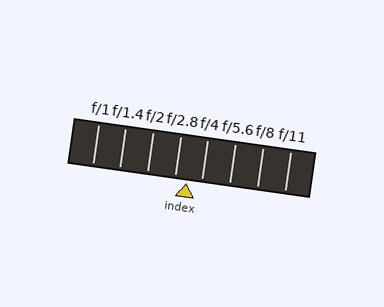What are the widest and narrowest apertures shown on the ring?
The widest aperture shown is f/1 and the narrowest is f/11.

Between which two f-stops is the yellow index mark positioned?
The index mark is between f/2.8 and f/4.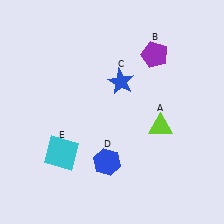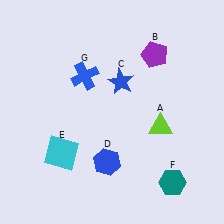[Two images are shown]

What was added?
A teal hexagon (F), a blue cross (G) were added in Image 2.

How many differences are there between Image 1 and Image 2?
There are 2 differences between the two images.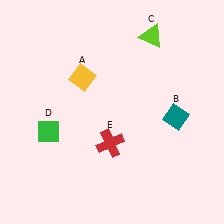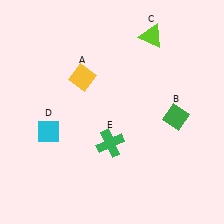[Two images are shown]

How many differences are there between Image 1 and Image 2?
There are 3 differences between the two images.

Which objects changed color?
B changed from teal to green. D changed from green to cyan. E changed from red to green.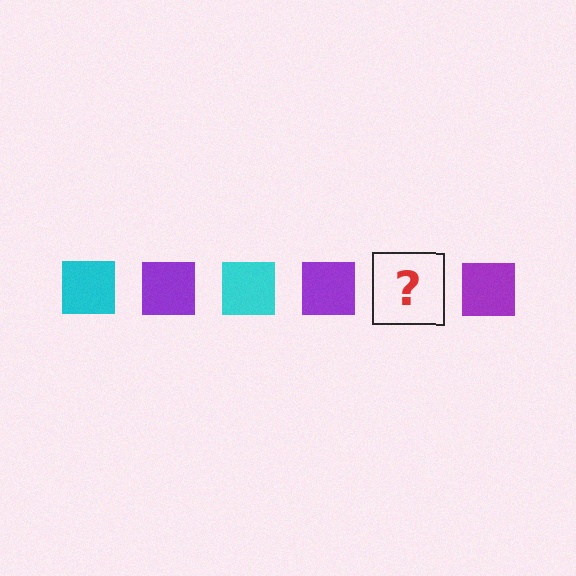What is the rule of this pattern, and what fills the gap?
The rule is that the pattern cycles through cyan, purple squares. The gap should be filled with a cyan square.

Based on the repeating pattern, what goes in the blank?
The blank should be a cyan square.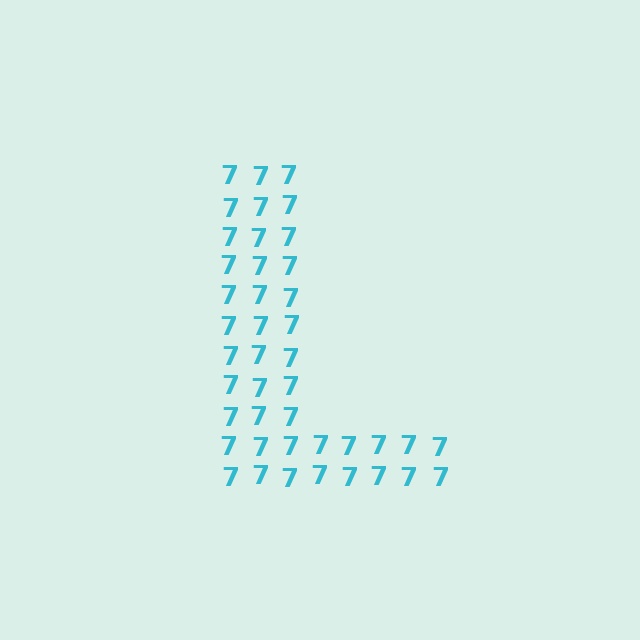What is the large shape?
The large shape is the letter L.